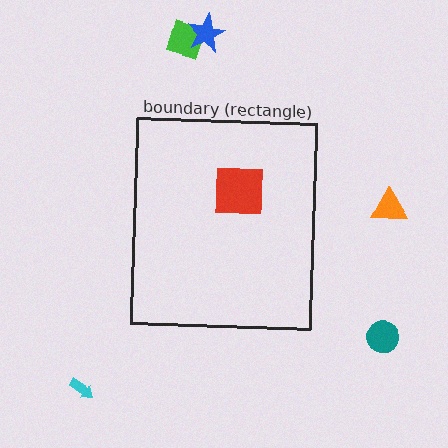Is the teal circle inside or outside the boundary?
Outside.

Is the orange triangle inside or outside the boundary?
Outside.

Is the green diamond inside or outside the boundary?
Outside.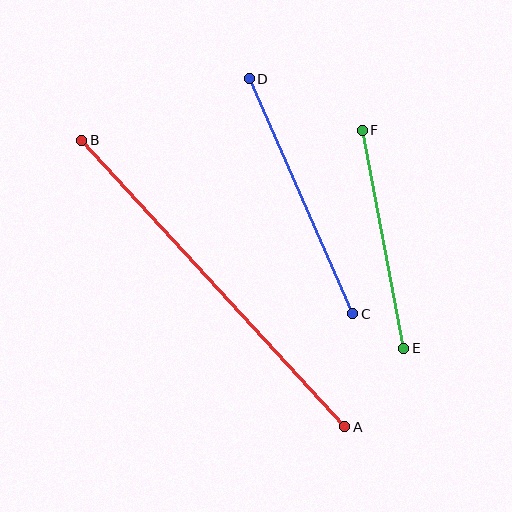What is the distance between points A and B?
The distance is approximately 389 pixels.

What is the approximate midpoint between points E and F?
The midpoint is at approximately (383, 239) pixels.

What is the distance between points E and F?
The distance is approximately 222 pixels.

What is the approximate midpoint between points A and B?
The midpoint is at approximately (213, 284) pixels.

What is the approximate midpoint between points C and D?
The midpoint is at approximately (301, 196) pixels.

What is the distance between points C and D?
The distance is approximately 257 pixels.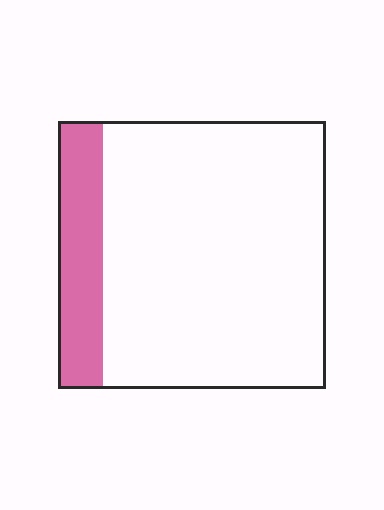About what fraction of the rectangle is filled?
About one sixth (1/6).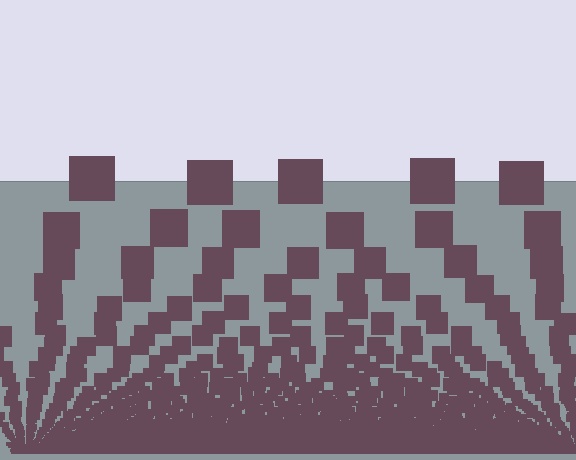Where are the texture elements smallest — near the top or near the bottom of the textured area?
Near the bottom.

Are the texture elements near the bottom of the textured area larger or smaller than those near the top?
Smaller. The gradient is inverted — elements near the bottom are smaller and denser.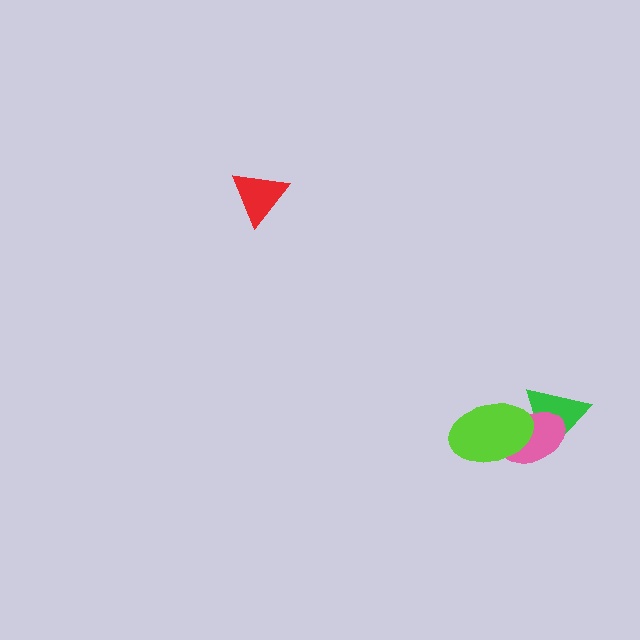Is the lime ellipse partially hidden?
No, no other shape covers it.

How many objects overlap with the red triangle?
0 objects overlap with the red triangle.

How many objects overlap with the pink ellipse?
2 objects overlap with the pink ellipse.